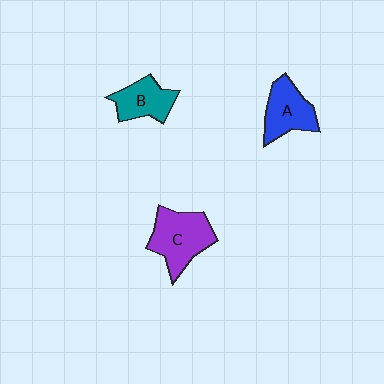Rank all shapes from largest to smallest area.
From largest to smallest: C (purple), A (blue), B (teal).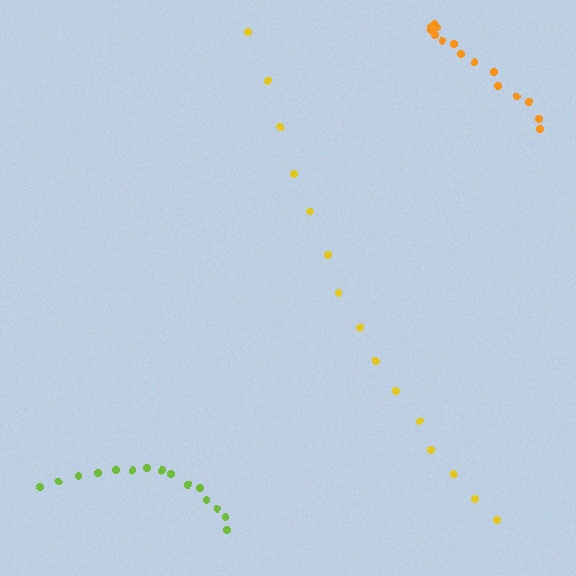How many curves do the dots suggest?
There are 3 distinct paths.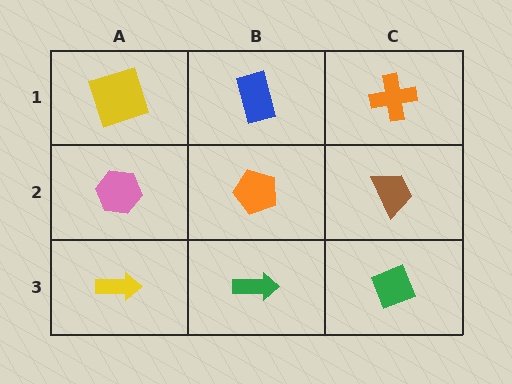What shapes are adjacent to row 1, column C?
A brown trapezoid (row 2, column C), a blue rectangle (row 1, column B).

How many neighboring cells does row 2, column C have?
3.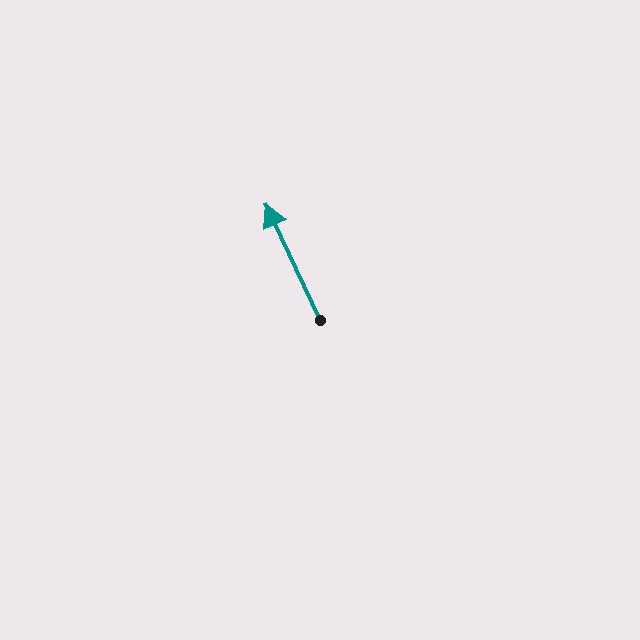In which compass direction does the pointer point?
Northwest.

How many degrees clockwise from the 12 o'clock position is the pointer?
Approximately 335 degrees.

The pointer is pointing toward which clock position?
Roughly 11 o'clock.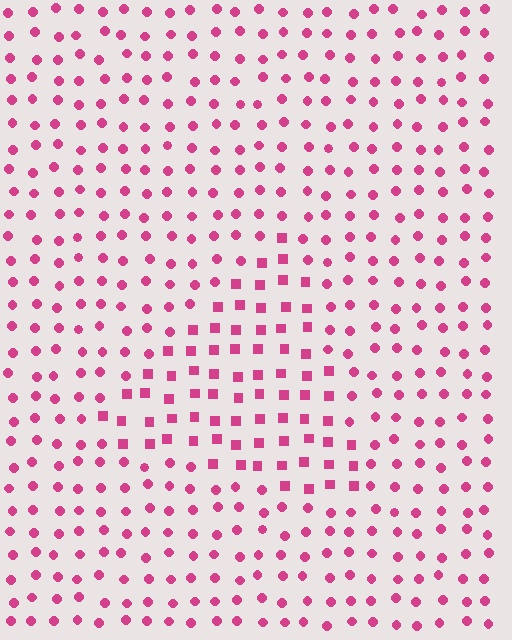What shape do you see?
I see a triangle.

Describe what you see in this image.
The image is filled with small magenta elements arranged in a uniform grid. A triangle-shaped region contains squares, while the surrounding area contains circles. The boundary is defined purely by the change in element shape.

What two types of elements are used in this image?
The image uses squares inside the triangle region and circles outside it.